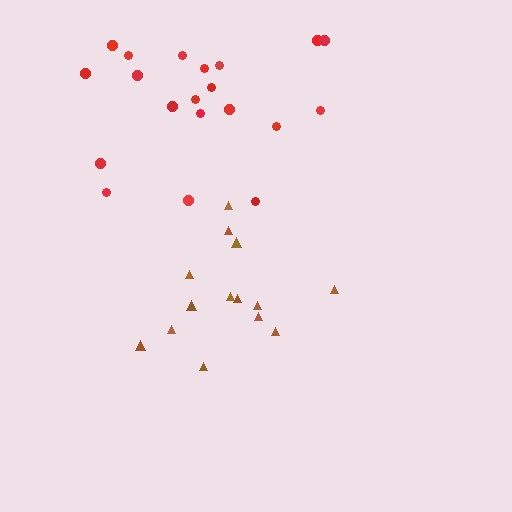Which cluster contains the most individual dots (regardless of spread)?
Red (20).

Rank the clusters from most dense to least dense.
brown, red.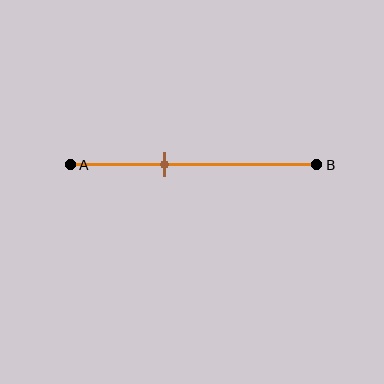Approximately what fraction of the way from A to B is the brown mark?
The brown mark is approximately 40% of the way from A to B.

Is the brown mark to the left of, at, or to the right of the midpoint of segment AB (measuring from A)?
The brown mark is to the left of the midpoint of segment AB.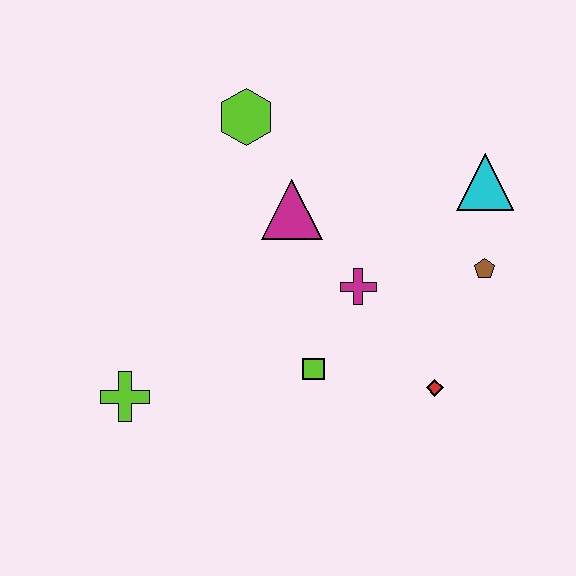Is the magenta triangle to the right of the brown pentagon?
No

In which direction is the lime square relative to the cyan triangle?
The lime square is below the cyan triangle.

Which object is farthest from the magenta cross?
The lime cross is farthest from the magenta cross.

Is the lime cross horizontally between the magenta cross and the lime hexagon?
No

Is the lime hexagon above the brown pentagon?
Yes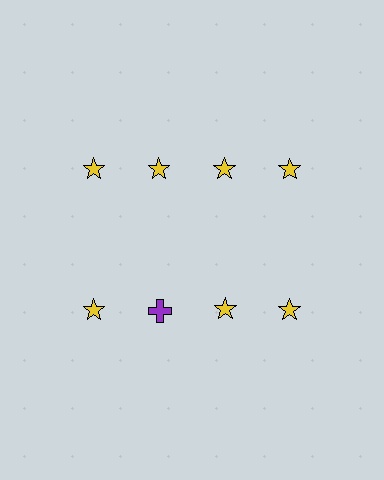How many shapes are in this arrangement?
There are 8 shapes arranged in a grid pattern.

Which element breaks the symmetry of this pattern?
The purple cross in the second row, second from left column breaks the symmetry. All other shapes are yellow stars.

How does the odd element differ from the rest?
It differs in both color (purple instead of yellow) and shape (cross instead of star).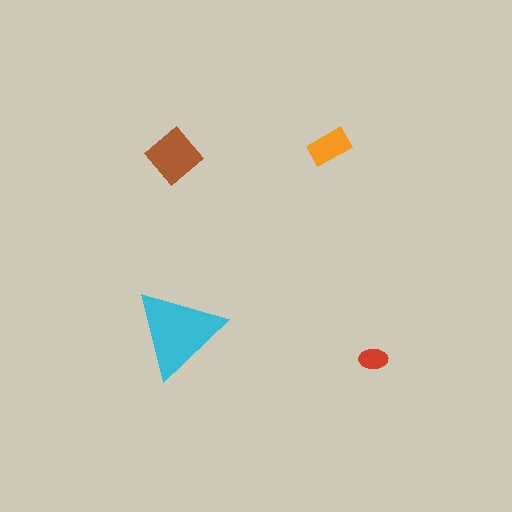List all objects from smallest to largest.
The red ellipse, the orange rectangle, the brown diamond, the cyan triangle.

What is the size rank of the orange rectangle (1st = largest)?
3rd.